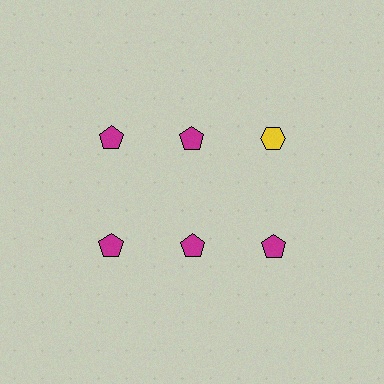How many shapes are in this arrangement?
There are 6 shapes arranged in a grid pattern.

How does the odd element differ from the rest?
It differs in both color (yellow instead of magenta) and shape (hexagon instead of pentagon).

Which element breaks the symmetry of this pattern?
The yellow hexagon in the top row, center column breaks the symmetry. All other shapes are magenta pentagons.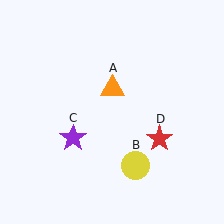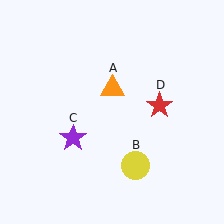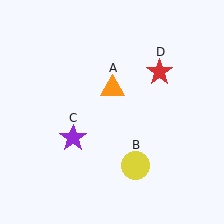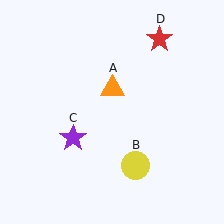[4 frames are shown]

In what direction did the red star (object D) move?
The red star (object D) moved up.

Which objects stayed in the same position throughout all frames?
Orange triangle (object A) and yellow circle (object B) and purple star (object C) remained stationary.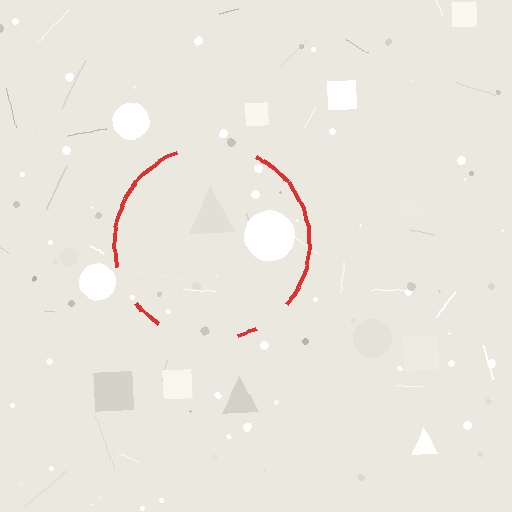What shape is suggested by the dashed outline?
The dashed outline suggests a circle.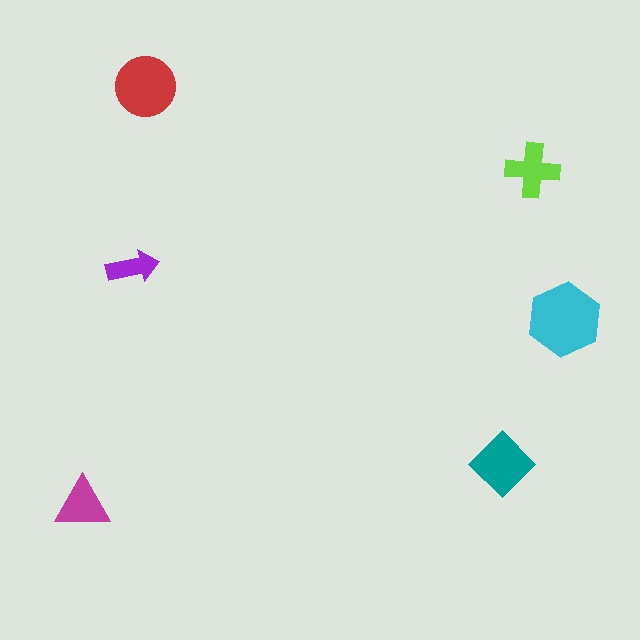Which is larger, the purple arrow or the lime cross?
The lime cross.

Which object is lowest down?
The magenta triangle is bottommost.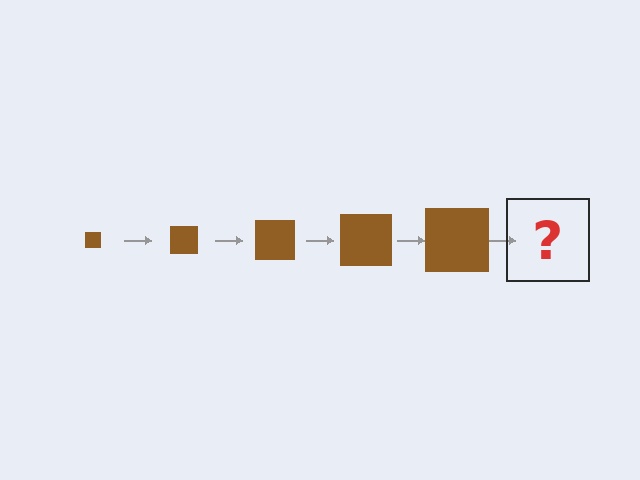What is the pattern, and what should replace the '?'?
The pattern is that the square gets progressively larger each step. The '?' should be a brown square, larger than the previous one.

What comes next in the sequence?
The next element should be a brown square, larger than the previous one.